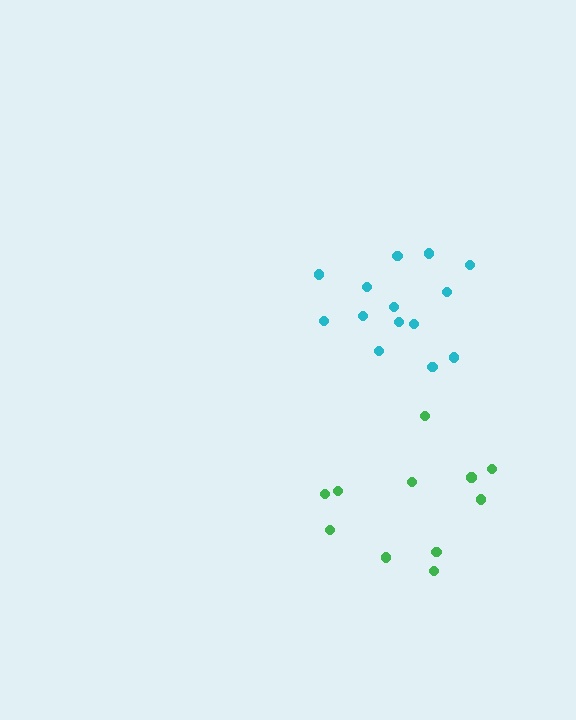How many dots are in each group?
Group 1: 14 dots, Group 2: 11 dots (25 total).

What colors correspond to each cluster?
The clusters are colored: cyan, green.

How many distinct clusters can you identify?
There are 2 distinct clusters.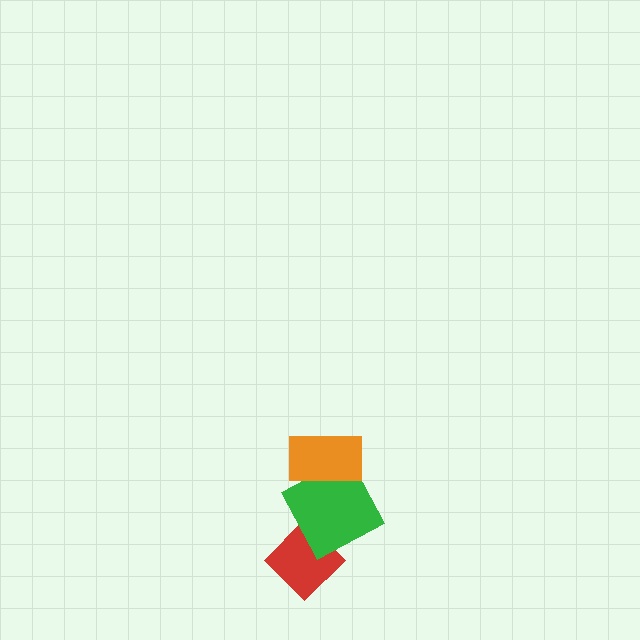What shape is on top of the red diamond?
The green square is on top of the red diamond.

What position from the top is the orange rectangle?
The orange rectangle is 1st from the top.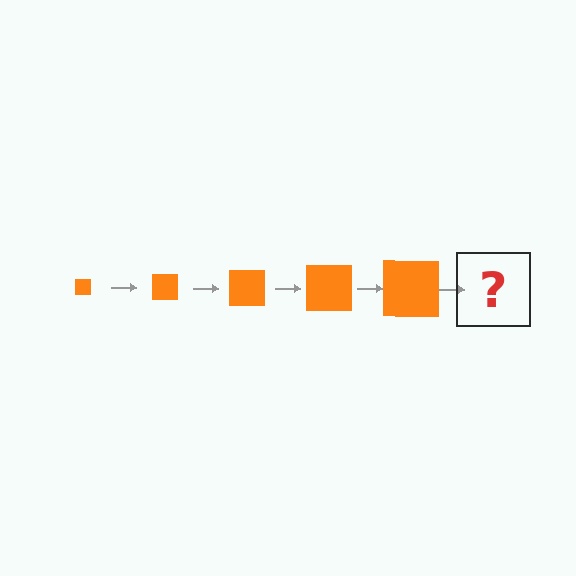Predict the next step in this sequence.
The next step is an orange square, larger than the previous one.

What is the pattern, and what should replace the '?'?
The pattern is that the square gets progressively larger each step. The '?' should be an orange square, larger than the previous one.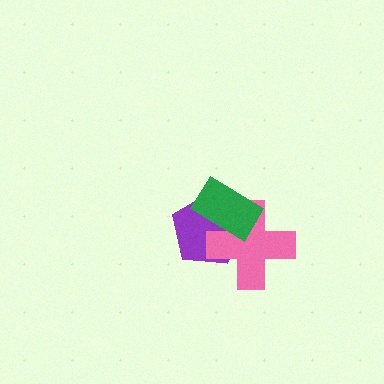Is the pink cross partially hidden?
Yes, it is partially covered by another shape.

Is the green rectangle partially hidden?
No, no other shape covers it.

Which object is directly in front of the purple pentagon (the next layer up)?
The pink cross is directly in front of the purple pentagon.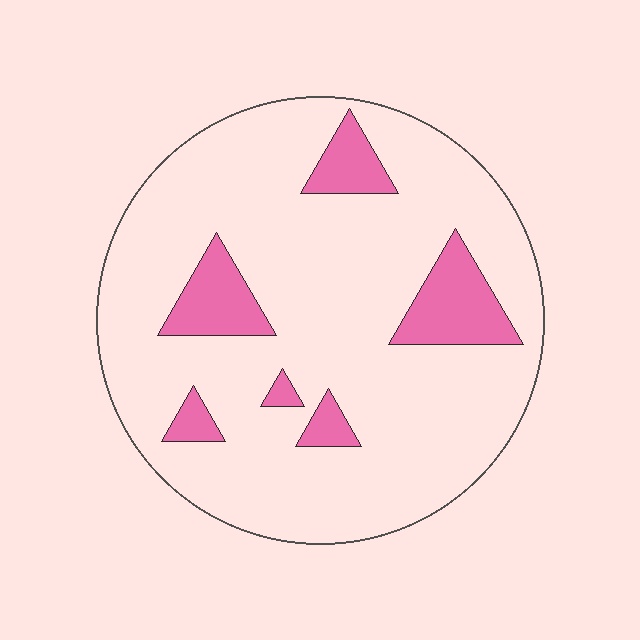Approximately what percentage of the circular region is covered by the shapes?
Approximately 15%.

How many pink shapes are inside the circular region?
6.